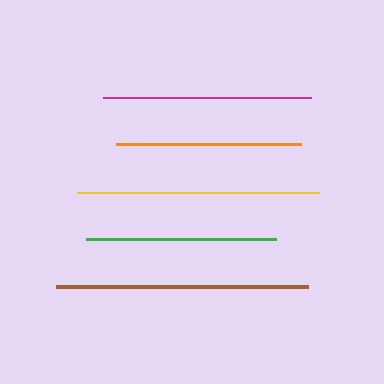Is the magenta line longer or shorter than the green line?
The magenta line is longer than the green line.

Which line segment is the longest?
The brown line is the longest at approximately 251 pixels.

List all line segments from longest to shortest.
From longest to shortest: brown, yellow, magenta, green, orange.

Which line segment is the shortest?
The orange line is the shortest at approximately 185 pixels.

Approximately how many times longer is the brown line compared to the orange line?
The brown line is approximately 1.4 times the length of the orange line.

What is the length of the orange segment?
The orange segment is approximately 185 pixels long.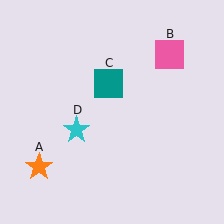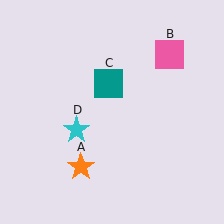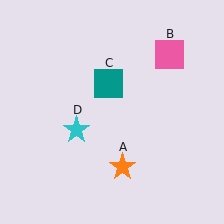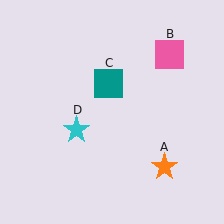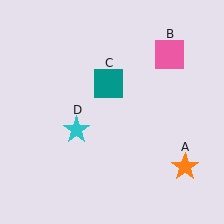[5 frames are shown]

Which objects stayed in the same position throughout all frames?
Pink square (object B) and teal square (object C) and cyan star (object D) remained stationary.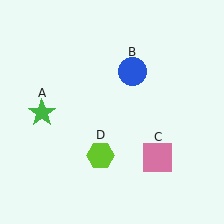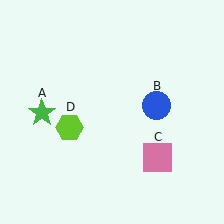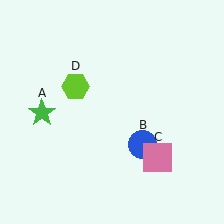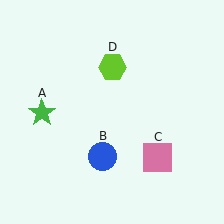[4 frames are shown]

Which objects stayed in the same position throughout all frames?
Green star (object A) and pink square (object C) remained stationary.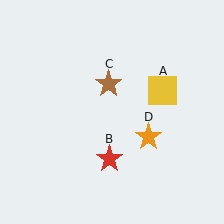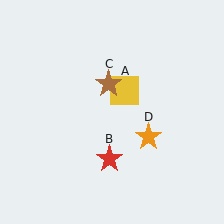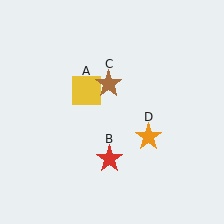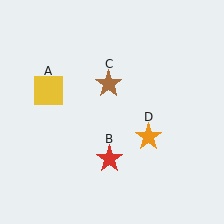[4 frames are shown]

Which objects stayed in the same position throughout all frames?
Red star (object B) and brown star (object C) and orange star (object D) remained stationary.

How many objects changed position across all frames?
1 object changed position: yellow square (object A).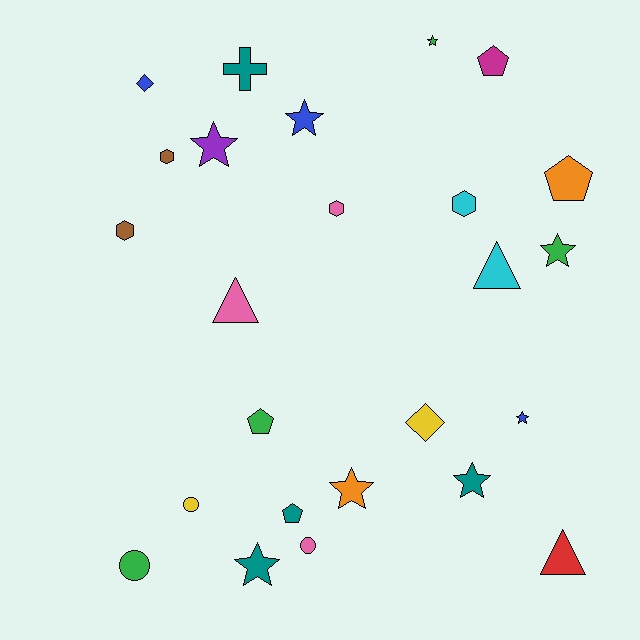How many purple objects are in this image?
There is 1 purple object.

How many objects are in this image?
There are 25 objects.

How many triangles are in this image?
There are 3 triangles.